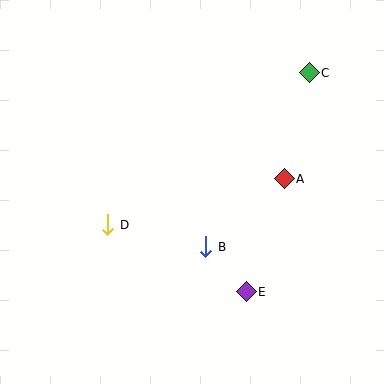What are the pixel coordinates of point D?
Point D is at (108, 225).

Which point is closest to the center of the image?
Point B at (206, 247) is closest to the center.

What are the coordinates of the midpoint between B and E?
The midpoint between B and E is at (226, 269).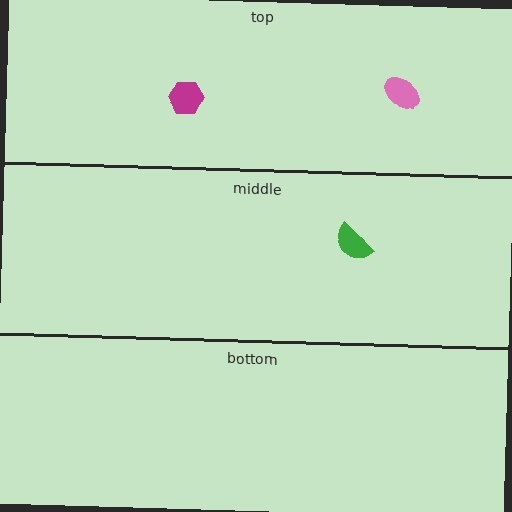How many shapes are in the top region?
2.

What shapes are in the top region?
The magenta hexagon, the pink ellipse.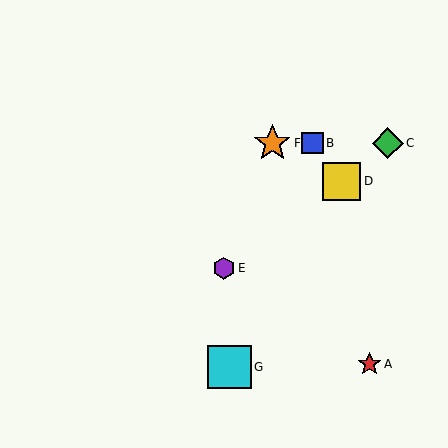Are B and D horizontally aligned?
No, B is at y≈143 and D is at y≈181.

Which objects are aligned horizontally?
Objects B, C, F are aligned horizontally.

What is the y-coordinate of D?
Object D is at y≈181.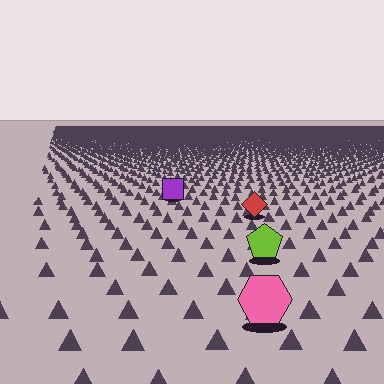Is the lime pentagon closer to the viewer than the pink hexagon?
No. The pink hexagon is closer — you can tell from the texture gradient: the ground texture is coarser near it.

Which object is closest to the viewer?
The pink hexagon is closest. The texture marks near it are larger and more spread out.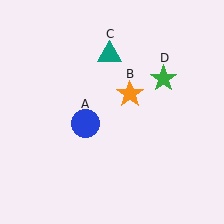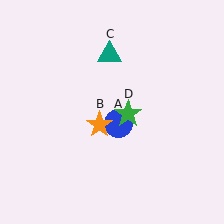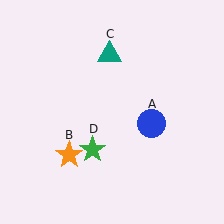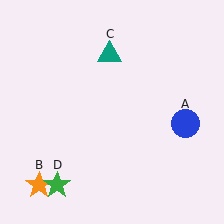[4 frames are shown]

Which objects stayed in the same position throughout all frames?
Teal triangle (object C) remained stationary.